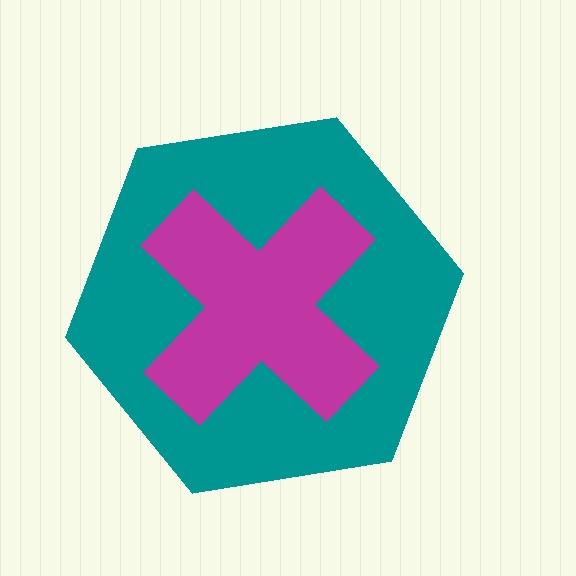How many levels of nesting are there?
2.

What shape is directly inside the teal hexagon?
The magenta cross.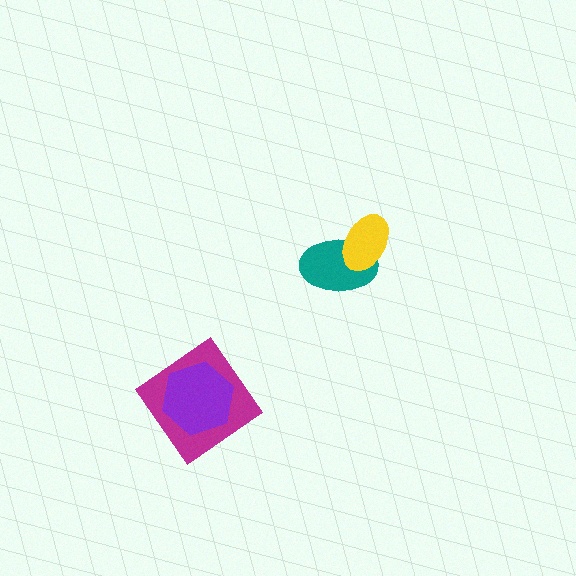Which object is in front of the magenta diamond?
The purple hexagon is in front of the magenta diamond.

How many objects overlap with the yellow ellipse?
1 object overlaps with the yellow ellipse.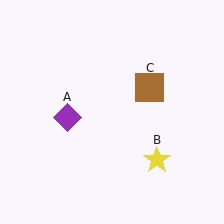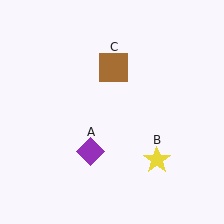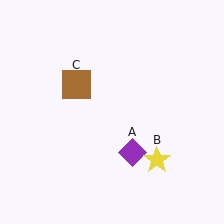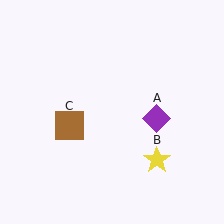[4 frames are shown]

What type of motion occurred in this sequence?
The purple diamond (object A), brown square (object C) rotated counterclockwise around the center of the scene.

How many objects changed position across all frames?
2 objects changed position: purple diamond (object A), brown square (object C).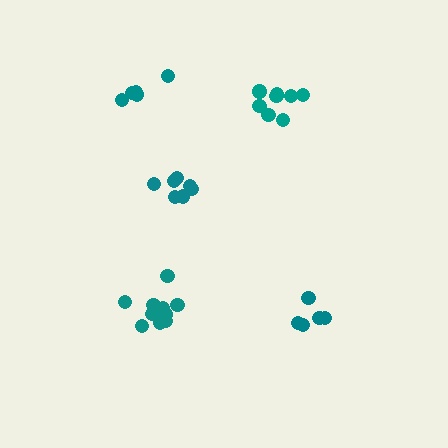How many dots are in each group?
Group 1: 7 dots, Group 2: 11 dots, Group 3: 8 dots, Group 4: 5 dots, Group 5: 5 dots (36 total).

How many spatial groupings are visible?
There are 5 spatial groupings.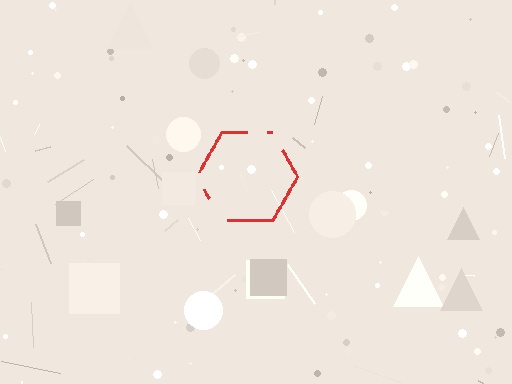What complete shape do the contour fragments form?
The contour fragments form a hexagon.